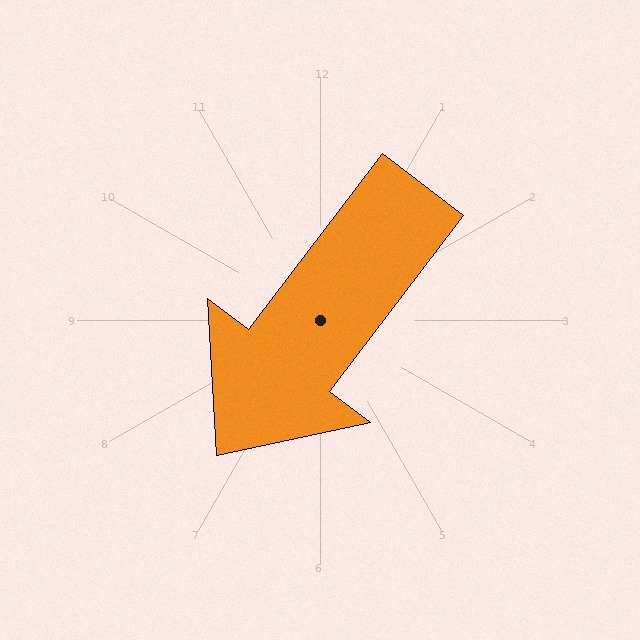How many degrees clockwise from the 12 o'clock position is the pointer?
Approximately 217 degrees.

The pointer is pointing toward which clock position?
Roughly 7 o'clock.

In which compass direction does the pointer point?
Southwest.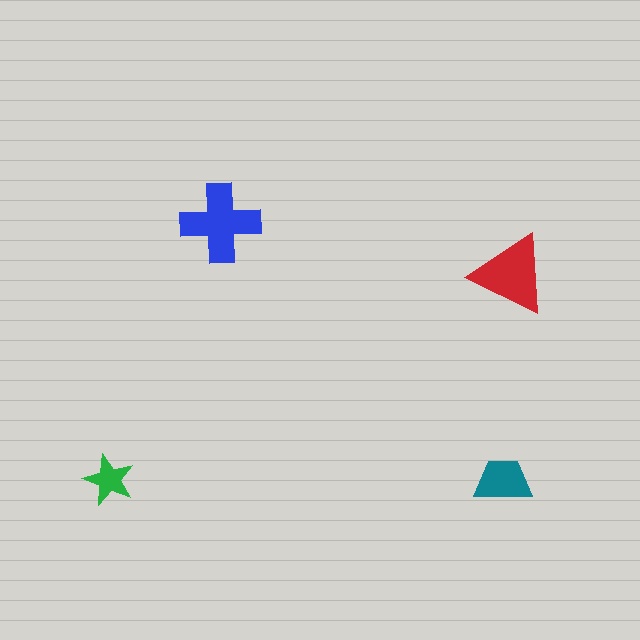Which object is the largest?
The blue cross.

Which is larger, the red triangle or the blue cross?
The blue cross.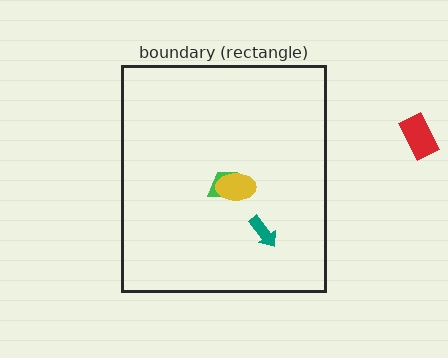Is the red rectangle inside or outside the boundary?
Outside.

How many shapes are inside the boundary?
3 inside, 1 outside.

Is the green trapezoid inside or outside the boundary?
Inside.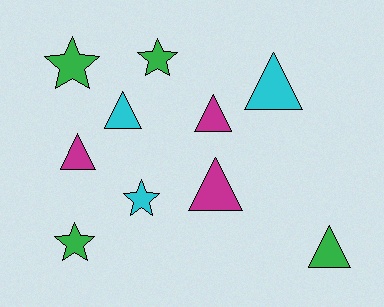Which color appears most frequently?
Green, with 4 objects.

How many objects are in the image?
There are 10 objects.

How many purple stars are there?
There are no purple stars.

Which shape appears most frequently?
Triangle, with 6 objects.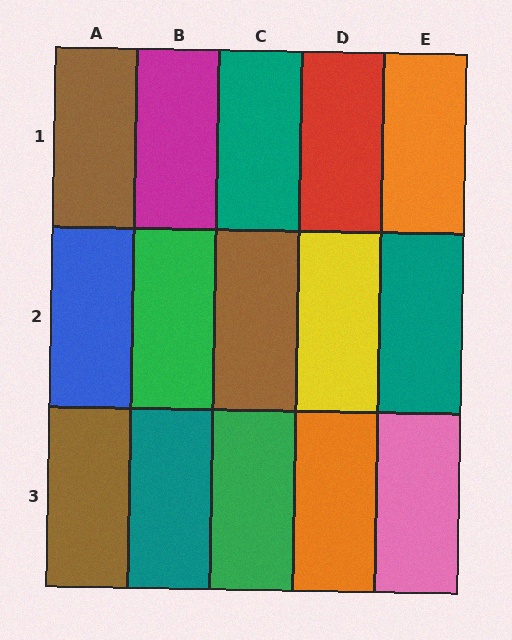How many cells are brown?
3 cells are brown.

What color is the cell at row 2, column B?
Green.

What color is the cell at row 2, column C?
Brown.